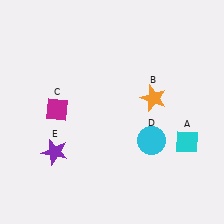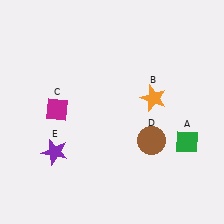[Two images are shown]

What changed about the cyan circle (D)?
In Image 1, D is cyan. In Image 2, it changed to brown.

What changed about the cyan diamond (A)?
In Image 1, A is cyan. In Image 2, it changed to green.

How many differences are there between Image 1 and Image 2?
There are 2 differences between the two images.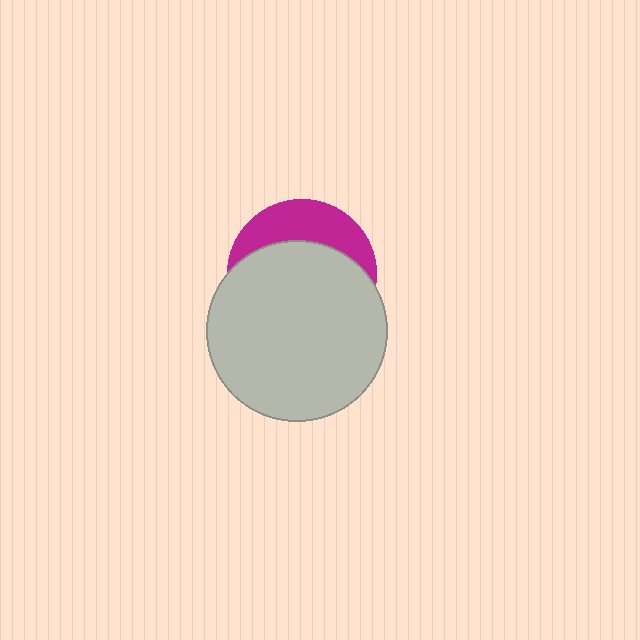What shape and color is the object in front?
The object in front is a light gray circle.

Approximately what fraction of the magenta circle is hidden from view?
Roughly 69% of the magenta circle is hidden behind the light gray circle.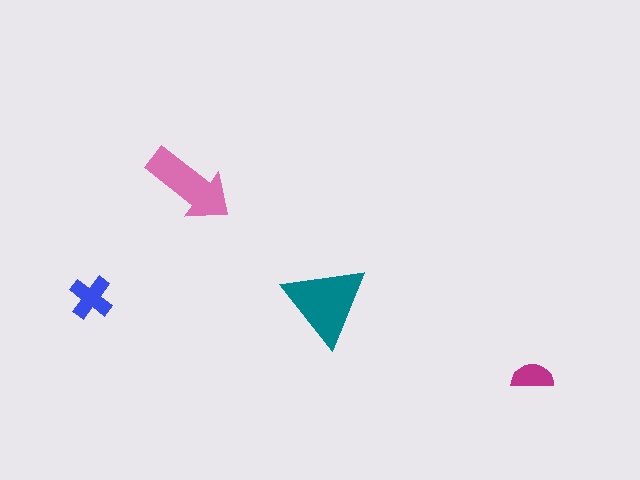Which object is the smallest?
The magenta semicircle.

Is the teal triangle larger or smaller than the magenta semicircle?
Larger.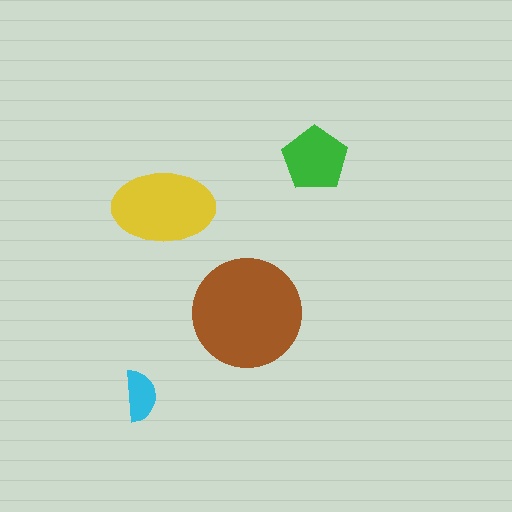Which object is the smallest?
The cyan semicircle.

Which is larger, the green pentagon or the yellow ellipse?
The yellow ellipse.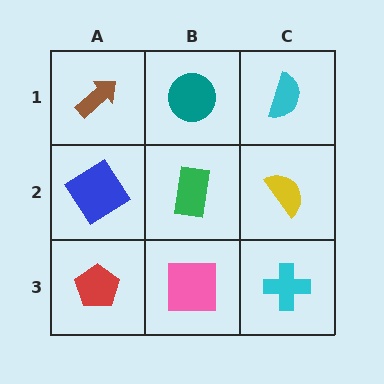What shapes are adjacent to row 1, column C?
A yellow semicircle (row 2, column C), a teal circle (row 1, column B).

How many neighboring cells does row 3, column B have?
3.